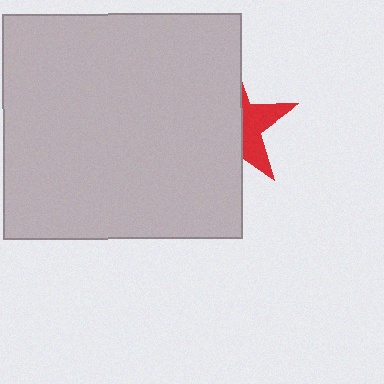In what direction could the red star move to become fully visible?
The red star could move right. That would shift it out from behind the light gray rectangle entirely.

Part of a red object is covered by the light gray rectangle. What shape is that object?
It is a star.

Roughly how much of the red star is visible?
A small part of it is visible (roughly 36%).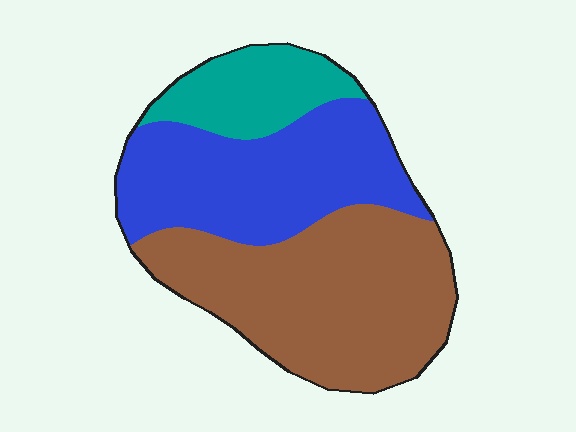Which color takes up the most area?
Brown, at roughly 45%.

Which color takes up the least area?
Teal, at roughly 15%.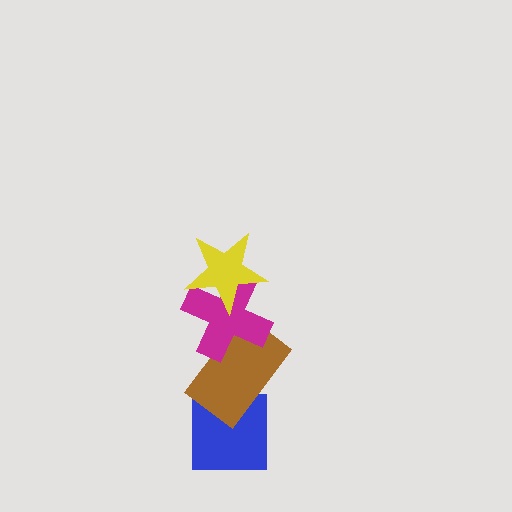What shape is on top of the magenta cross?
The yellow star is on top of the magenta cross.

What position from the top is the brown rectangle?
The brown rectangle is 3rd from the top.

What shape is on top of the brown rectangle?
The magenta cross is on top of the brown rectangle.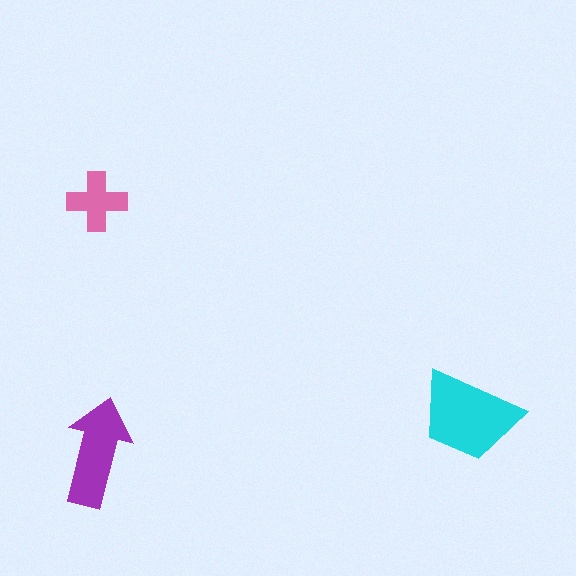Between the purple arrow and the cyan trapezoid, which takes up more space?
The cyan trapezoid.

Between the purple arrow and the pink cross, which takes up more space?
The purple arrow.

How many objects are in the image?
There are 3 objects in the image.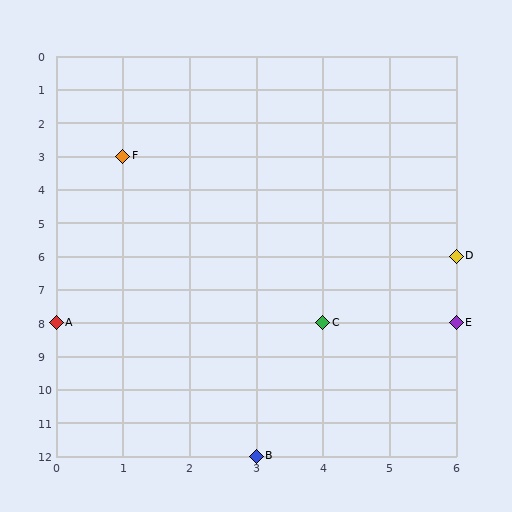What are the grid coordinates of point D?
Point D is at grid coordinates (6, 6).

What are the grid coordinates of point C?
Point C is at grid coordinates (4, 8).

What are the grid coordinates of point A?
Point A is at grid coordinates (0, 8).